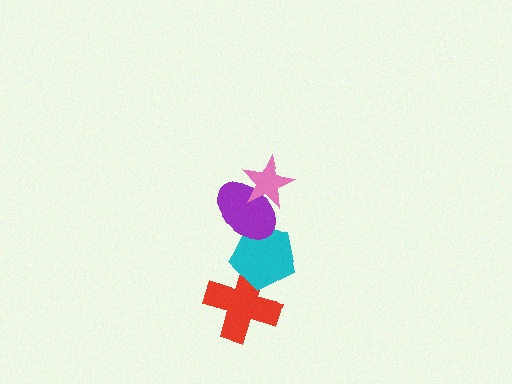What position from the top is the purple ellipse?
The purple ellipse is 2nd from the top.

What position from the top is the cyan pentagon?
The cyan pentagon is 3rd from the top.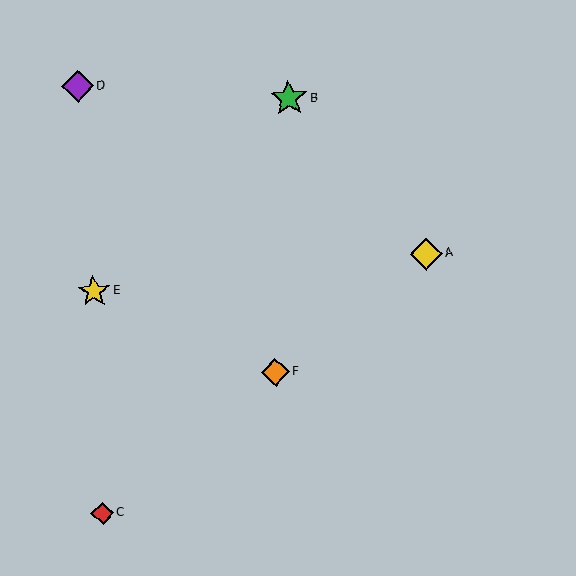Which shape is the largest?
The green star (labeled B) is the largest.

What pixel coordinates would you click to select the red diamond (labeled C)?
Click at (102, 513) to select the red diamond C.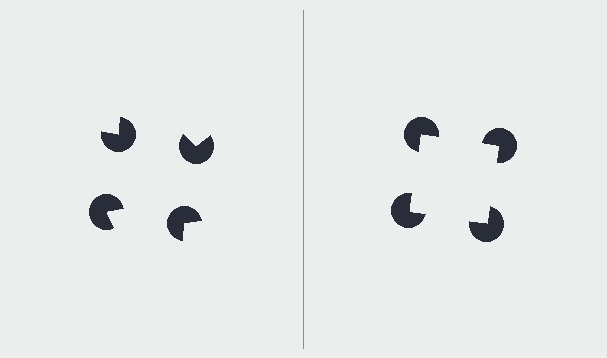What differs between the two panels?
The pac-man discs are positioned identically on both sides; only the wedge orientations differ. On the right they align to a square; on the left they are misaligned.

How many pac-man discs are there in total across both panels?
8 — 4 on each side.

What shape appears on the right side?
An illusory square.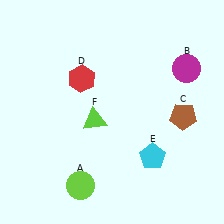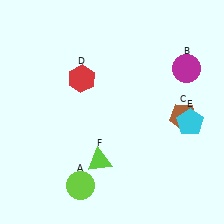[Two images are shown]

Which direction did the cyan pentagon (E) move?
The cyan pentagon (E) moved right.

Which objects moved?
The objects that moved are: the cyan pentagon (E), the lime triangle (F).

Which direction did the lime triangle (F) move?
The lime triangle (F) moved down.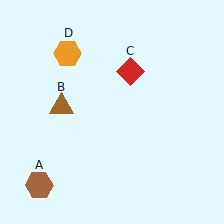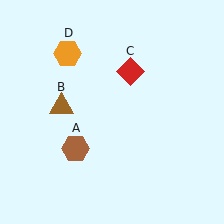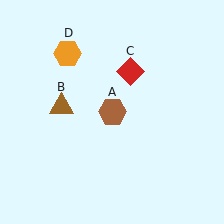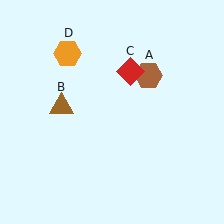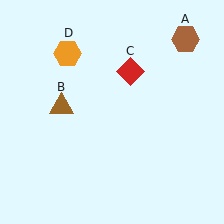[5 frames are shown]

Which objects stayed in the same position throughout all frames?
Brown triangle (object B) and red diamond (object C) and orange hexagon (object D) remained stationary.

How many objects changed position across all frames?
1 object changed position: brown hexagon (object A).